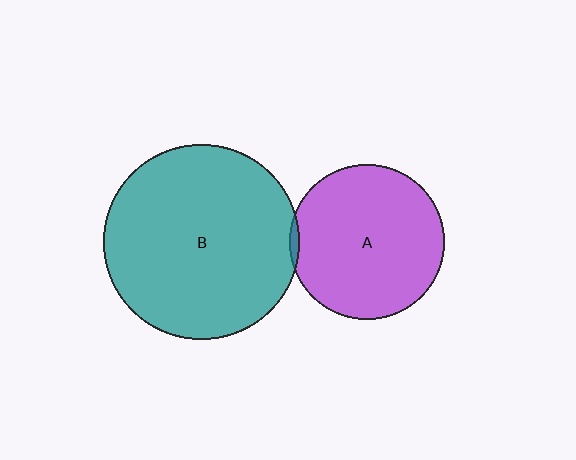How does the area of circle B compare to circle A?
Approximately 1.6 times.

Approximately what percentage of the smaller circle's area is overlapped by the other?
Approximately 5%.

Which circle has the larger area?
Circle B (teal).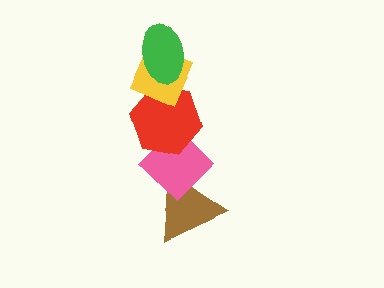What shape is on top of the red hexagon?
The yellow diamond is on top of the red hexagon.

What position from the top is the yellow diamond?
The yellow diamond is 2nd from the top.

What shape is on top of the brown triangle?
The pink diamond is on top of the brown triangle.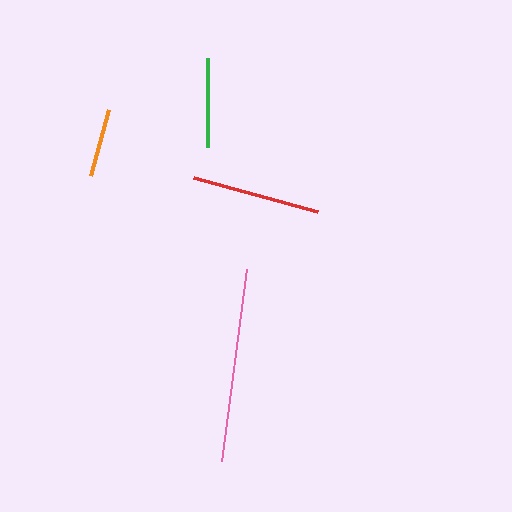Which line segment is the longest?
The pink line is the longest at approximately 194 pixels.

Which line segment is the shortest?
The orange line is the shortest at approximately 69 pixels.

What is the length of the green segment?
The green segment is approximately 89 pixels long.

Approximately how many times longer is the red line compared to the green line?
The red line is approximately 1.4 times the length of the green line.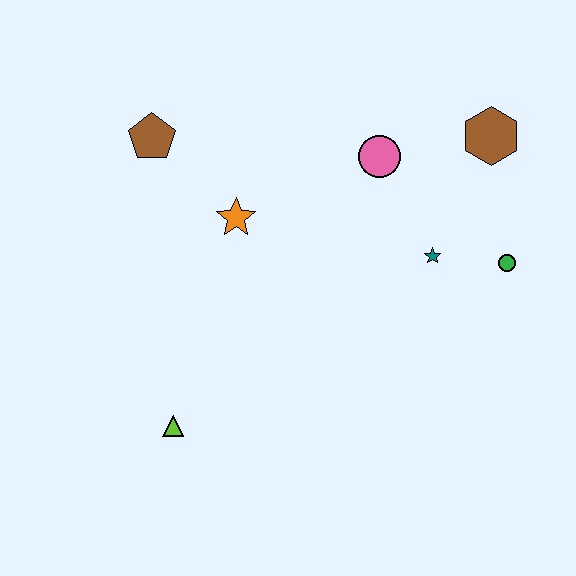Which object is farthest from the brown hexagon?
The lime triangle is farthest from the brown hexagon.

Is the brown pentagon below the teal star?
No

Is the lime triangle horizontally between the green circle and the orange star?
No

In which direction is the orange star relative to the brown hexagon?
The orange star is to the left of the brown hexagon.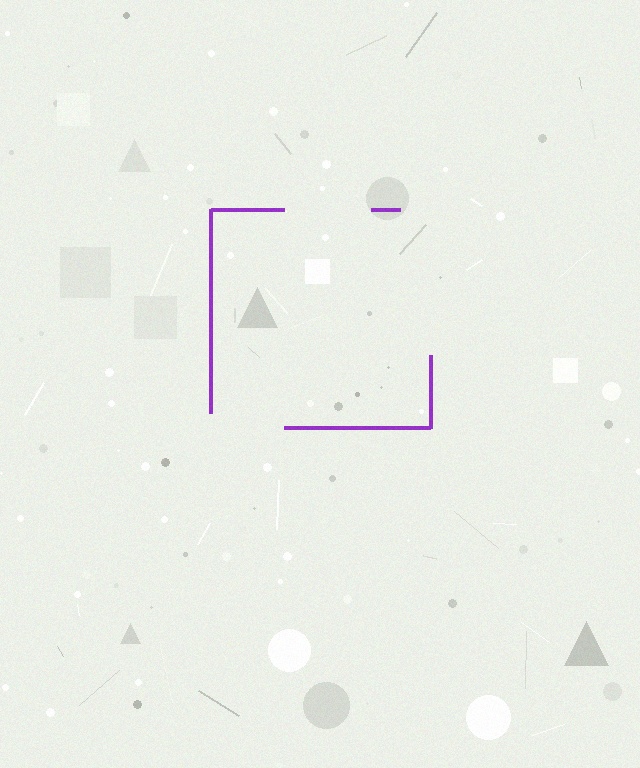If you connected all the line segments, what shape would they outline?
They would outline a square.